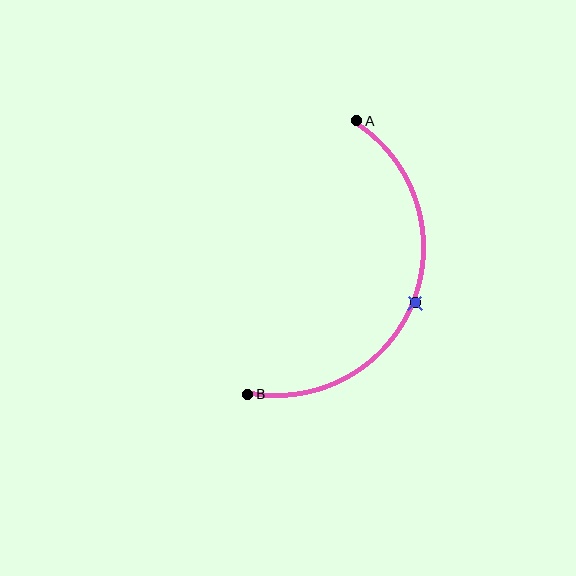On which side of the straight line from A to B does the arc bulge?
The arc bulges to the right of the straight line connecting A and B.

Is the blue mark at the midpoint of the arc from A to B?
Yes. The blue mark lies on the arc at equal arc-length from both A and B — it is the arc midpoint.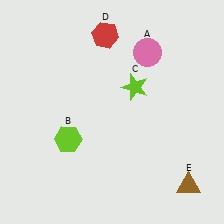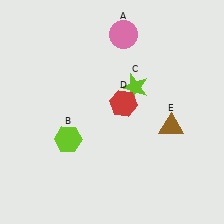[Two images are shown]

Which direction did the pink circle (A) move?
The pink circle (A) moved left.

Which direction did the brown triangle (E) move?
The brown triangle (E) moved up.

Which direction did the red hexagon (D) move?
The red hexagon (D) moved down.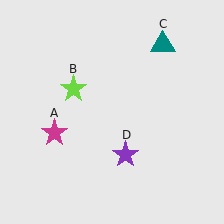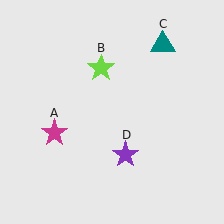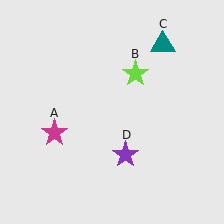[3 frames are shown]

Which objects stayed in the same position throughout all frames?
Magenta star (object A) and teal triangle (object C) and purple star (object D) remained stationary.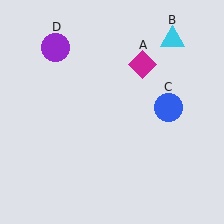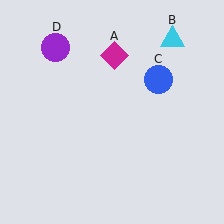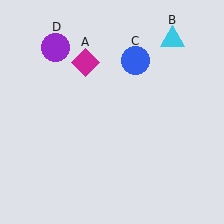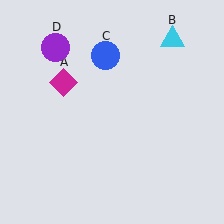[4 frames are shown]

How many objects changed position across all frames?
2 objects changed position: magenta diamond (object A), blue circle (object C).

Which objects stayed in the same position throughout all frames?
Cyan triangle (object B) and purple circle (object D) remained stationary.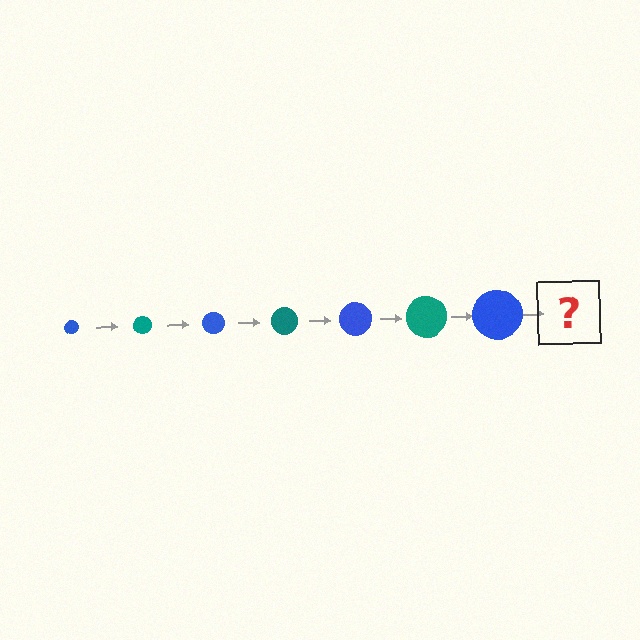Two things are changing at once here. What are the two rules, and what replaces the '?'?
The two rules are that the circle grows larger each step and the color cycles through blue and teal. The '?' should be a teal circle, larger than the previous one.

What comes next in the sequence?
The next element should be a teal circle, larger than the previous one.